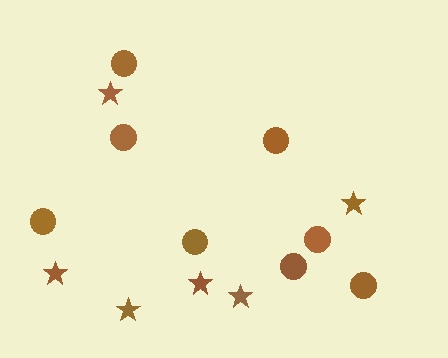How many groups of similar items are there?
There are 2 groups: one group of stars (6) and one group of circles (8).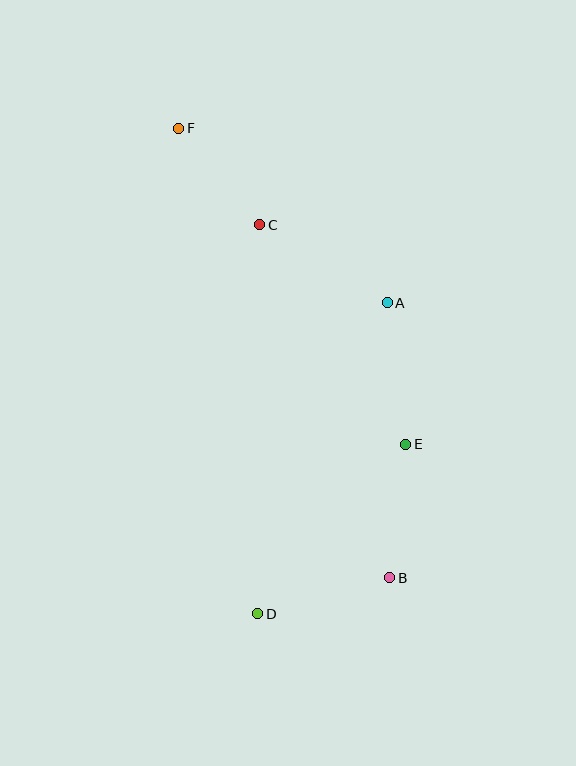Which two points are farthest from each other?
Points B and F are farthest from each other.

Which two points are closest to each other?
Points C and F are closest to each other.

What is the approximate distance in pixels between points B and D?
The distance between B and D is approximately 137 pixels.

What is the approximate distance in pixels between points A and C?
The distance between A and C is approximately 150 pixels.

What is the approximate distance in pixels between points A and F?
The distance between A and F is approximately 272 pixels.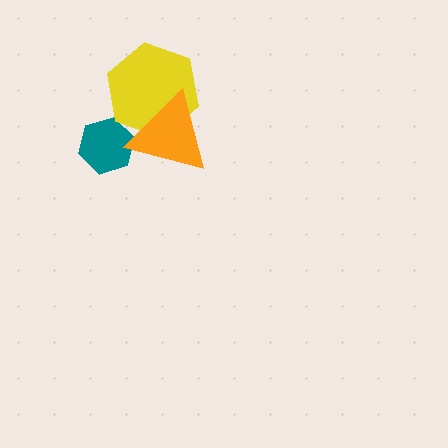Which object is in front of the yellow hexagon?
The orange triangle is in front of the yellow hexagon.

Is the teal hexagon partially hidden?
Yes, it is partially covered by another shape.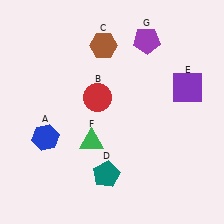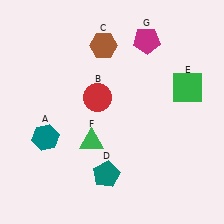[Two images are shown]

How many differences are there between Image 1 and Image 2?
There are 3 differences between the two images.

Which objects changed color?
A changed from blue to teal. E changed from purple to green. G changed from purple to magenta.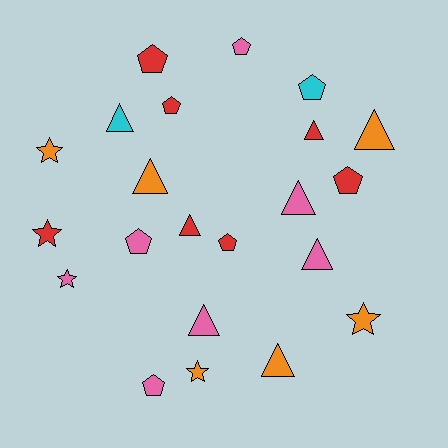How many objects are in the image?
There are 22 objects.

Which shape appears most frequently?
Triangle, with 9 objects.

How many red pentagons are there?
There are 4 red pentagons.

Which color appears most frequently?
Red, with 7 objects.